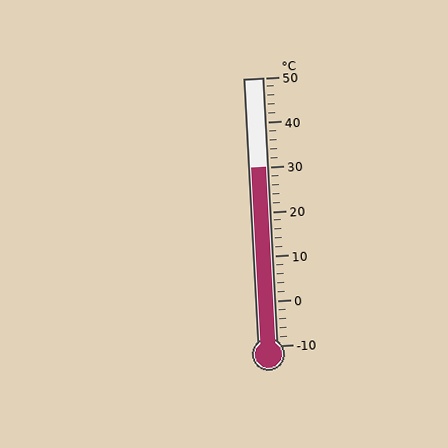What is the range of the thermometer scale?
The thermometer scale ranges from -10°C to 50°C.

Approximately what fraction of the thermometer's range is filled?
The thermometer is filled to approximately 65% of its range.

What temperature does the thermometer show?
The thermometer shows approximately 30°C.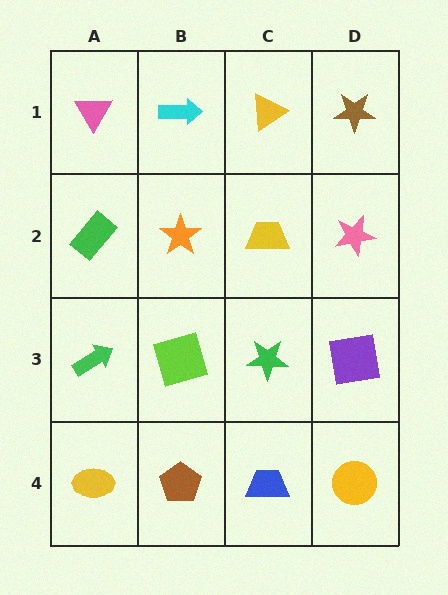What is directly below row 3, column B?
A brown pentagon.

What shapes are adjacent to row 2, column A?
A pink triangle (row 1, column A), a green arrow (row 3, column A), an orange star (row 2, column B).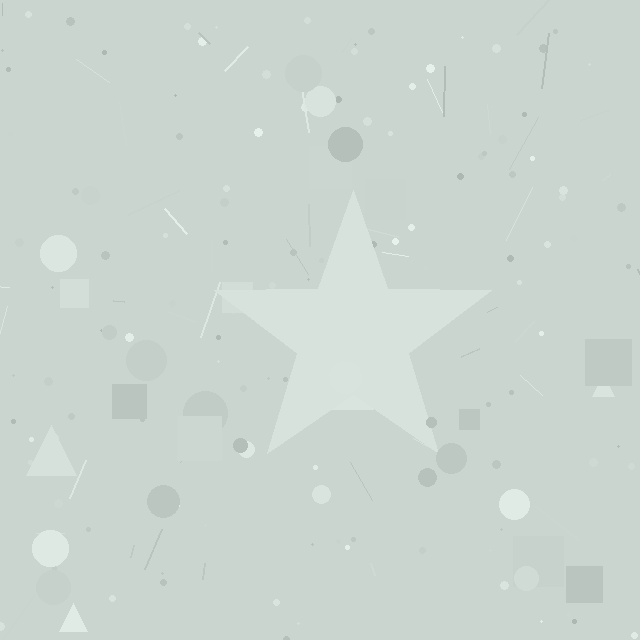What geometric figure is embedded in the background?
A star is embedded in the background.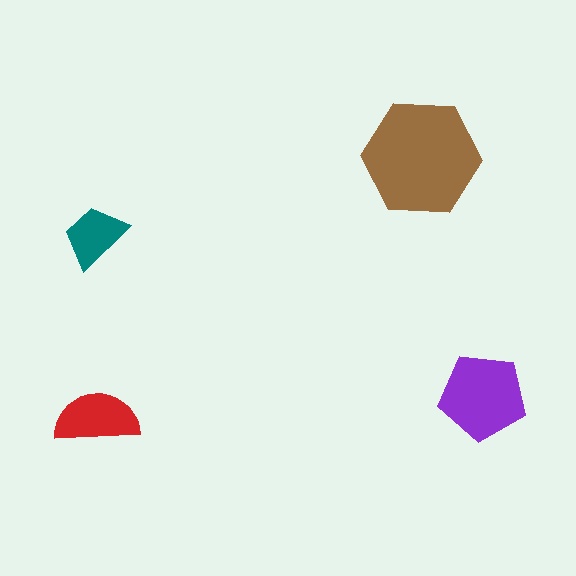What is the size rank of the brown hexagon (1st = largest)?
1st.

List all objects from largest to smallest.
The brown hexagon, the purple pentagon, the red semicircle, the teal trapezoid.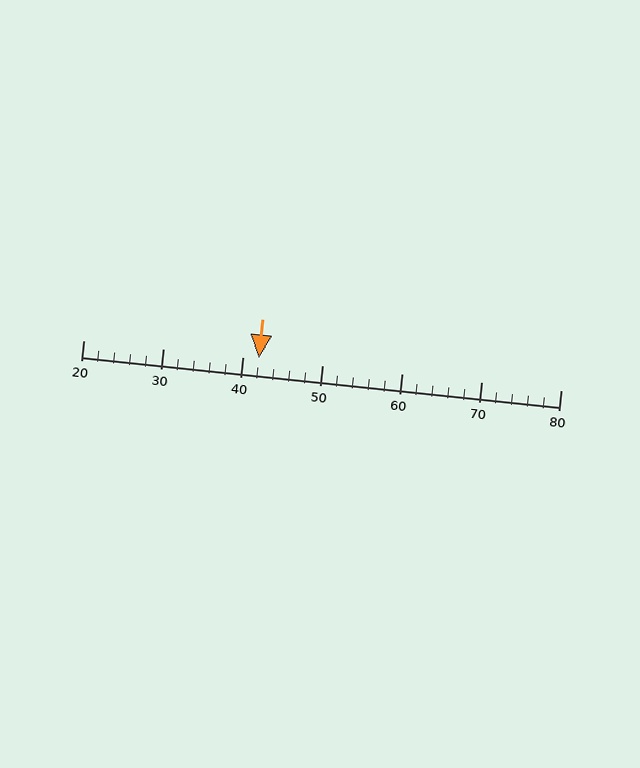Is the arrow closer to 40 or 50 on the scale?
The arrow is closer to 40.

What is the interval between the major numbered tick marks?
The major tick marks are spaced 10 units apart.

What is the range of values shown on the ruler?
The ruler shows values from 20 to 80.